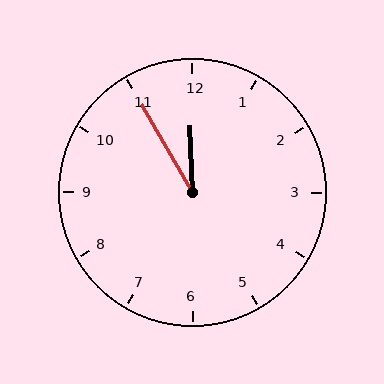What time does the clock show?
11:55.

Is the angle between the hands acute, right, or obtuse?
It is acute.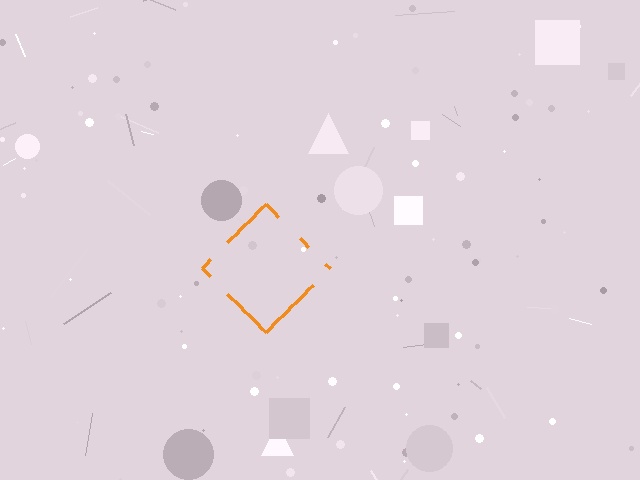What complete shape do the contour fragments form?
The contour fragments form a diamond.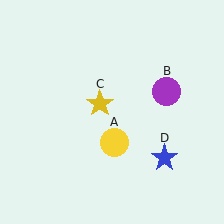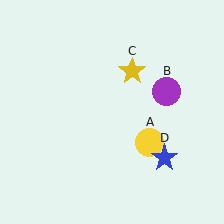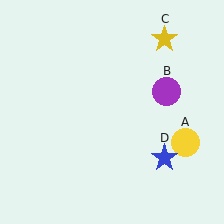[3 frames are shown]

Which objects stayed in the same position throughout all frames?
Purple circle (object B) and blue star (object D) remained stationary.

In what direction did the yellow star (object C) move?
The yellow star (object C) moved up and to the right.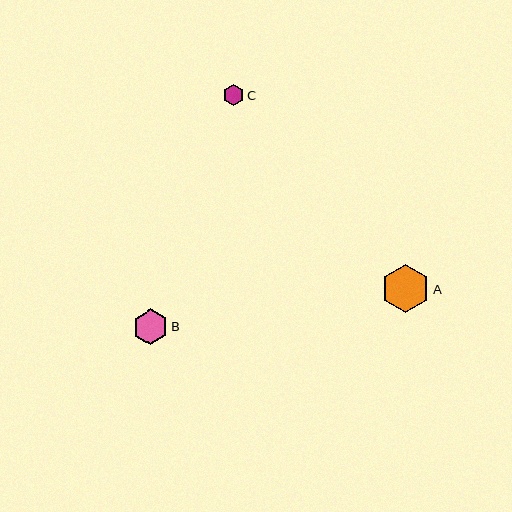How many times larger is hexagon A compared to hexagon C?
Hexagon A is approximately 2.3 times the size of hexagon C.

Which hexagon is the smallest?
Hexagon C is the smallest with a size of approximately 21 pixels.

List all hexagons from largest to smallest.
From largest to smallest: A, B, C.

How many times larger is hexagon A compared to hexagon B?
Hexagon A is approximately 1.4 times the size of hexagon B.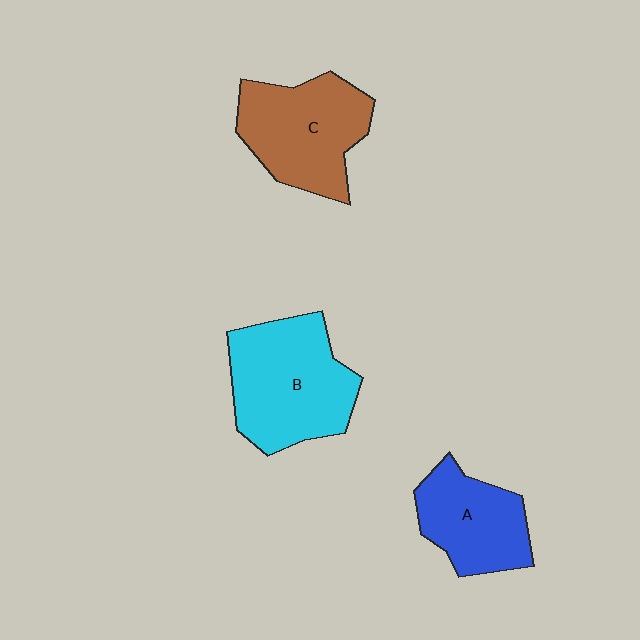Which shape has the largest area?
Shape B (cyan).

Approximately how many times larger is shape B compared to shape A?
Approximately 1.4 times.